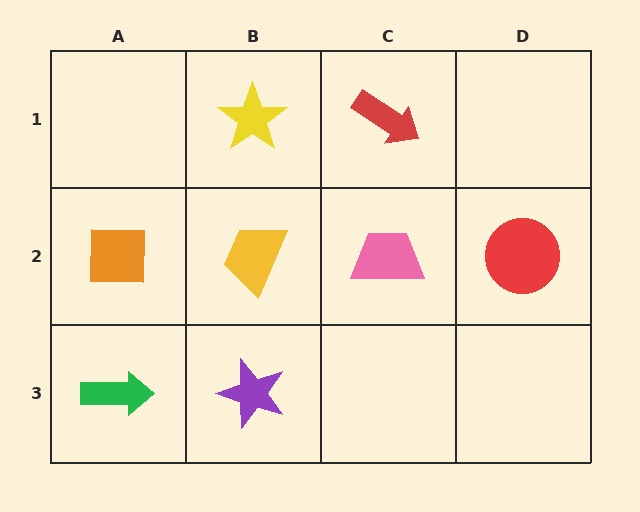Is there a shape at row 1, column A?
No, that cell is empty.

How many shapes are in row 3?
2 shapes.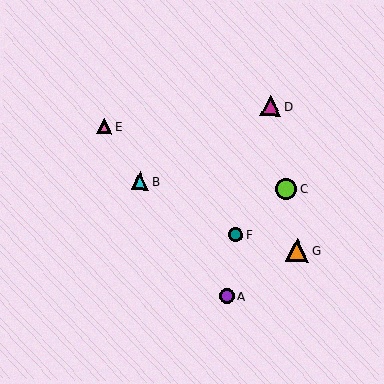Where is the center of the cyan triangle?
The center of the cyan triangle is at (140, 181).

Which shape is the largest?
The orange triangle (labeled G) is the largest.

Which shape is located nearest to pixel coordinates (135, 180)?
The cyan triangle (labeled B) at (140, 181) is nearest to that location.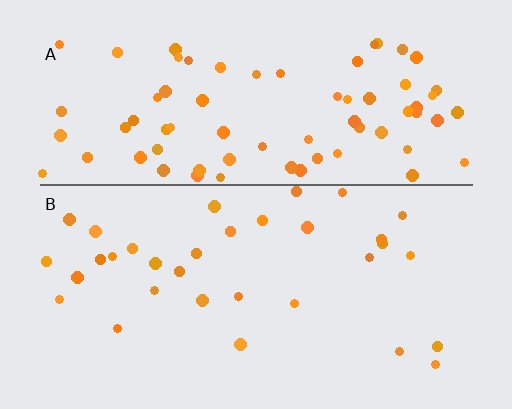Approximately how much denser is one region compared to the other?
Approximately 2.3× — region A over region B.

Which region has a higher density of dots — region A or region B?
A (the top).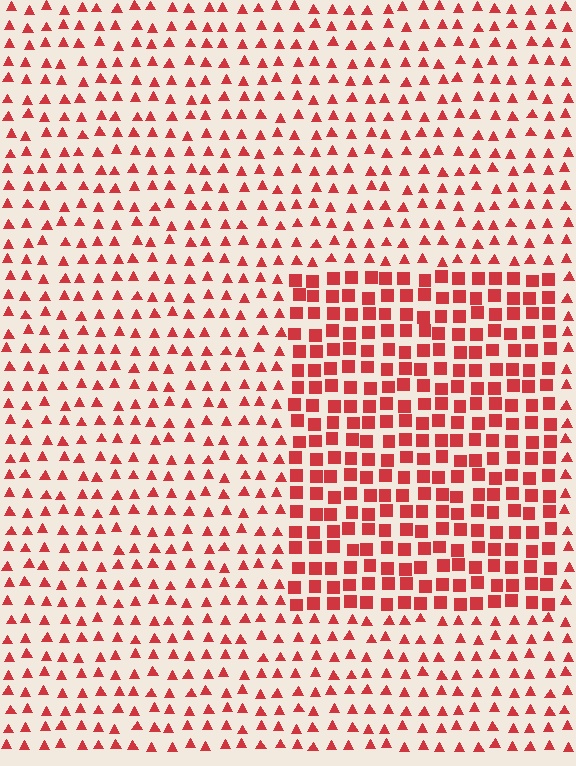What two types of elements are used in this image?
The image uses squares inside the rectangle region and triangles outside it.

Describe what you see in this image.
The image is filled with small red elements arranged in a uniform grid. A rectangle-shaped region contains squares, while the surrounding area contains triangles. The boundary is defined purely by the change in element shape.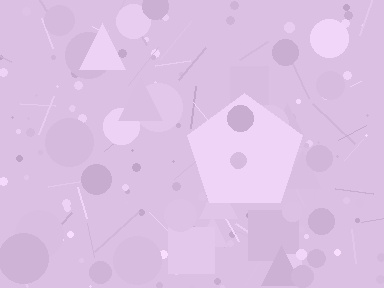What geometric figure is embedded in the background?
A pentagon is embedded in the background.